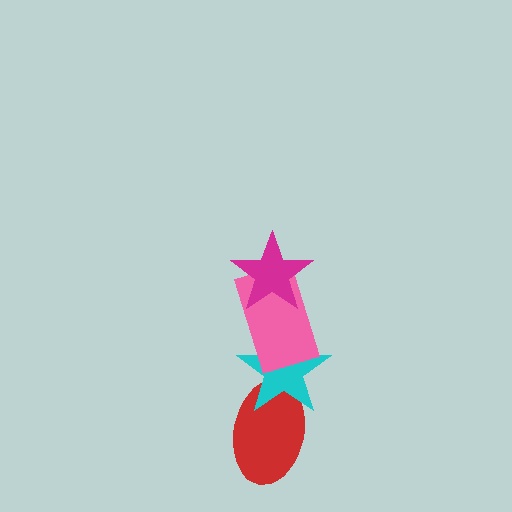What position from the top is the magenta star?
The magenta star is 1st from the top.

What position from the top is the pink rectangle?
The pink rectangle is 2nd from the top.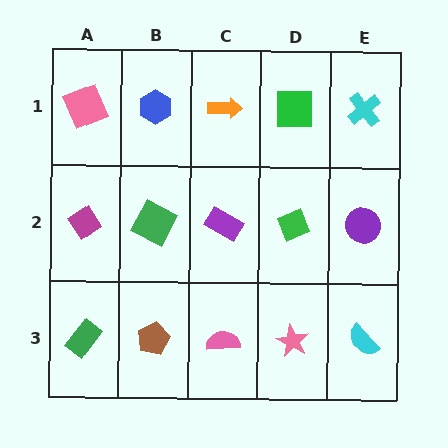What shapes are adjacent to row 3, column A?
A magenta diamond (row 2, column A), a brown pentagon (row 3, column B).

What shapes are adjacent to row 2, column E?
A cyan cross (row 1, column E), a cyan semicircle (row 3, column E), a green diamond (row 2, column D).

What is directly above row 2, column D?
A green square.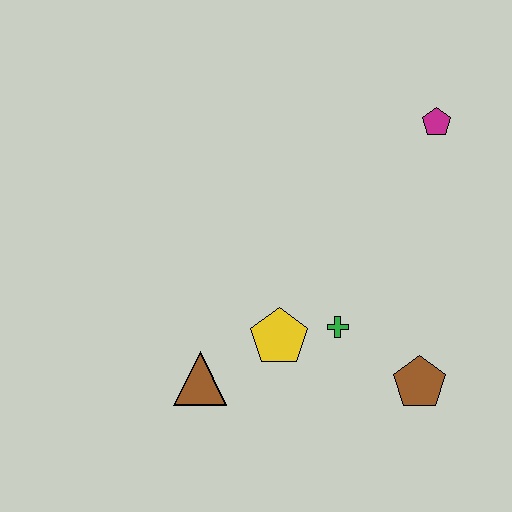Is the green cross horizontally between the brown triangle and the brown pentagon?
Yes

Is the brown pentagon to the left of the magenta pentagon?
Yes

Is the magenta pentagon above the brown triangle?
Yes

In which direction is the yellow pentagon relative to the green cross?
The yellow pentagon is to the left of the green cross.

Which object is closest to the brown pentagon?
The green cross is closest to the brown pentagon.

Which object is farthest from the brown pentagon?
The magenta pentagon is farthest from the brown pentagon.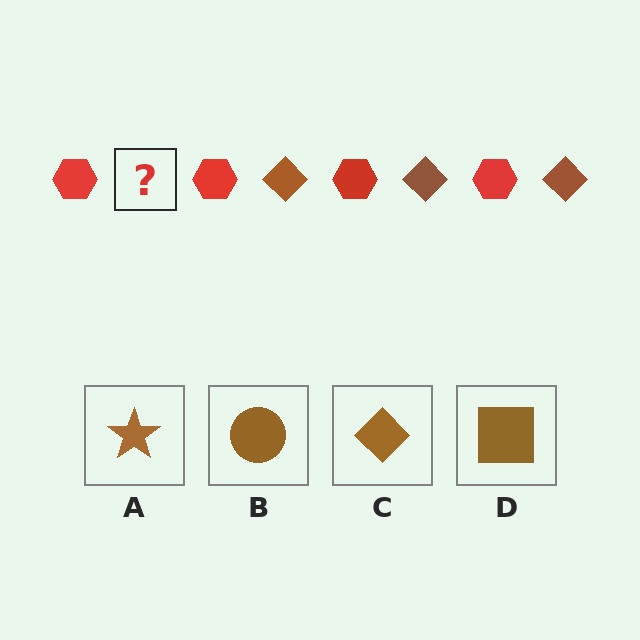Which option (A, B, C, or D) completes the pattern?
C.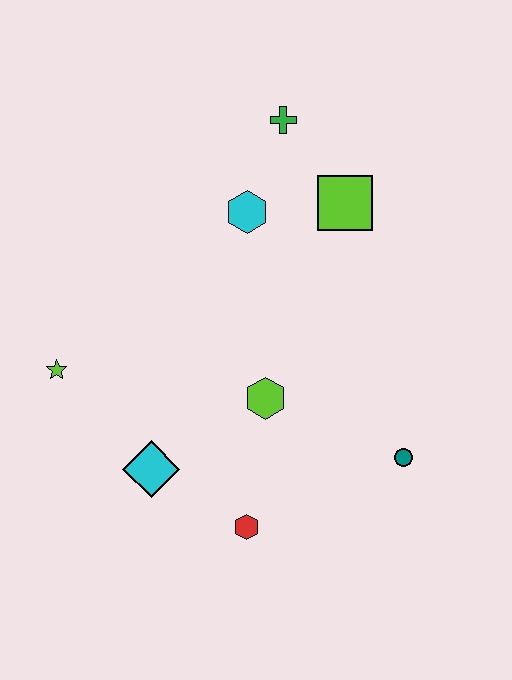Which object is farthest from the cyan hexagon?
The red hexagon is farthest from the cyan hexagon.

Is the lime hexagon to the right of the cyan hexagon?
Yes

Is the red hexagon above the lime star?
No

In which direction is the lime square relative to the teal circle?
The lime square is above the teal circle.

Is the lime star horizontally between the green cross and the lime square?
No